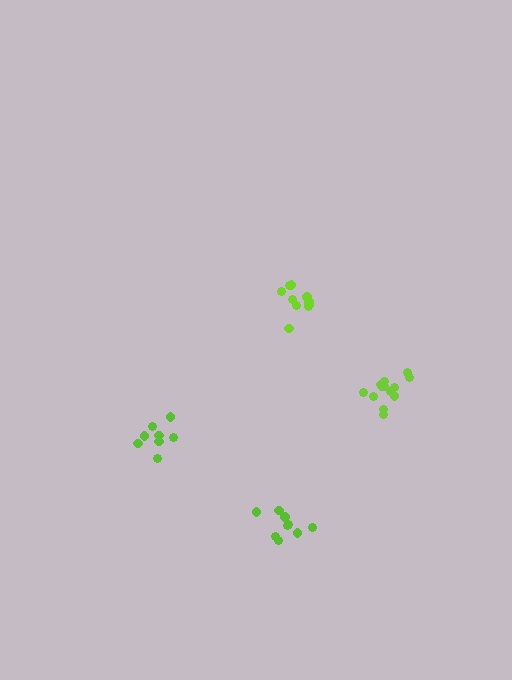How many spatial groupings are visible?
There are 4 spatial groupings.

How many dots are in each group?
Group 1: 10 dots, Group 2: 9 dots, Group 3: 8 dots, Group 4: 13 dots (40 total).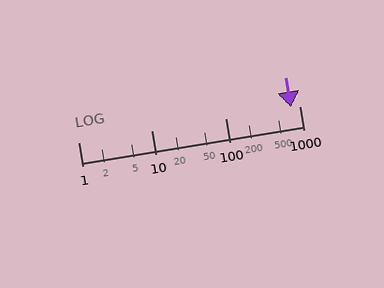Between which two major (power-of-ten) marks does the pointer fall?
The pointer is between 100 and 1000.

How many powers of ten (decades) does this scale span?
The scale spans 3 decades, from 1 to 1000.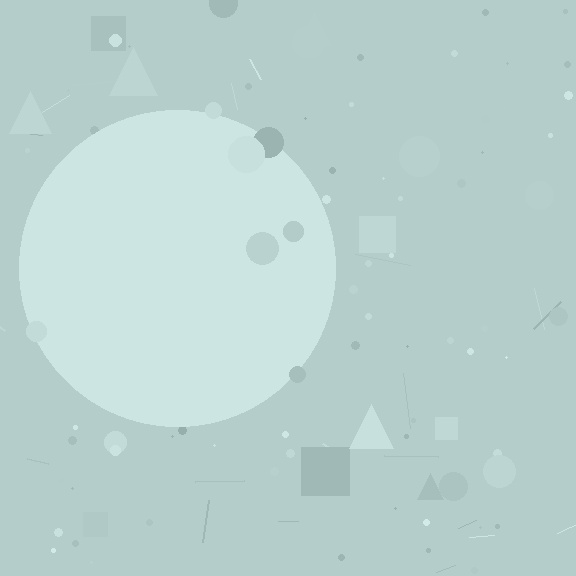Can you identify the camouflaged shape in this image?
The camouflaged shape is a circle.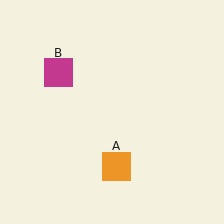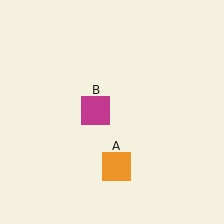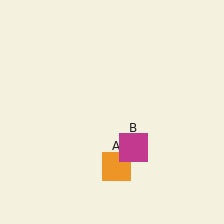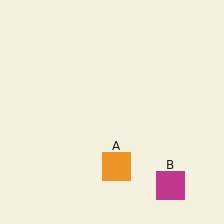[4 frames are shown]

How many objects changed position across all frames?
1 object changed position: magenta square (object B).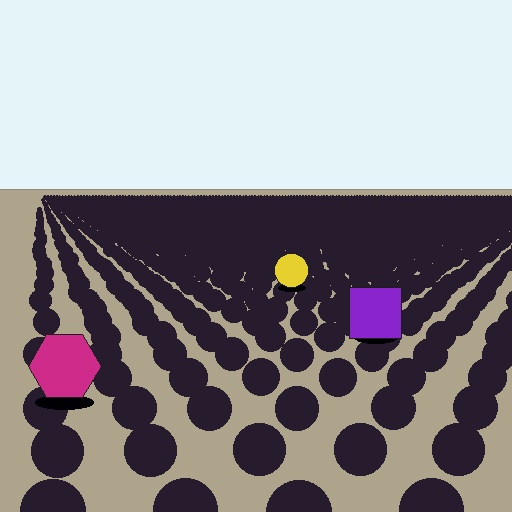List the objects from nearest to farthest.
From nearest to farthest: the magenta hexagon, the purple square, the yellow circle.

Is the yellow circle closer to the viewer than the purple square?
No. The purple square is closer — you can tell from the texture gradient: the ground texture is coarser near it.